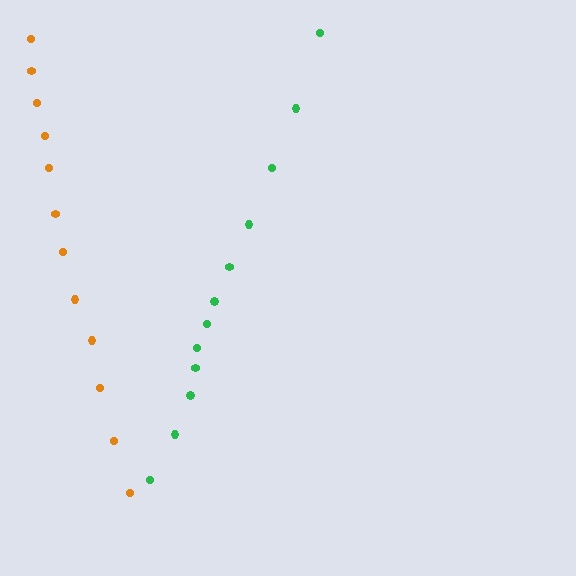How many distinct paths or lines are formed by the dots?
There are 2 distinct paths.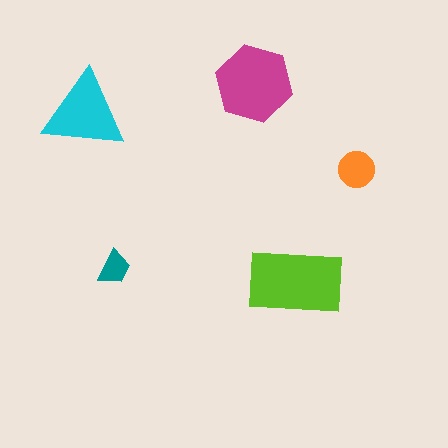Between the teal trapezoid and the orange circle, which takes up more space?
The orange circle.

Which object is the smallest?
The teal trapezoid.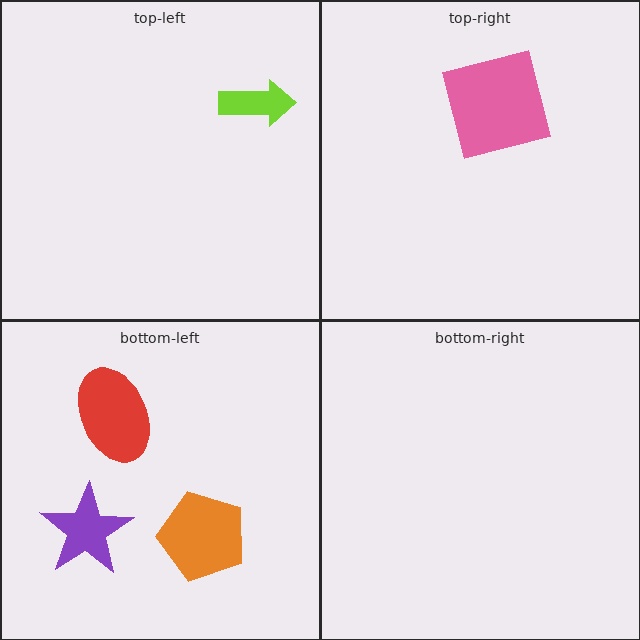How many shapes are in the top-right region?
1.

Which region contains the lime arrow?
The top-left region.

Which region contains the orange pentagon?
The bottom-left region.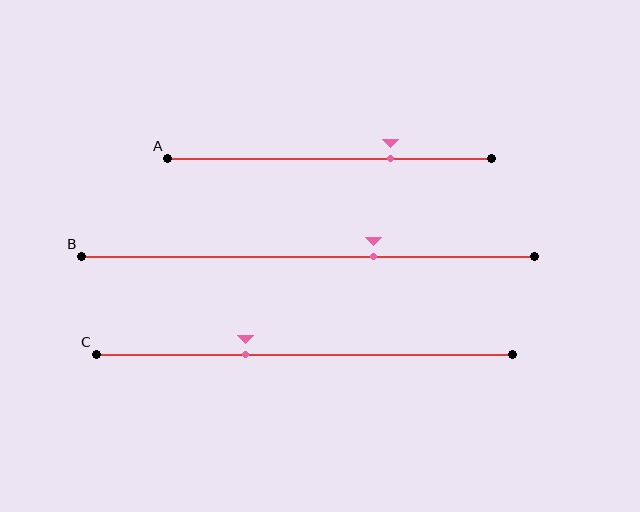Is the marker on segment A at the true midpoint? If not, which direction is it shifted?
No, the marker on segment A is shifted to the right by about 19% of the segment length.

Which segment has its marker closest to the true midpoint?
Segment C has its marker closest to the true midpoint.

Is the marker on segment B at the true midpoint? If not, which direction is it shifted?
No, the marker on segment B is shifted to the right by about 14% of the segment length.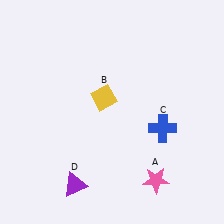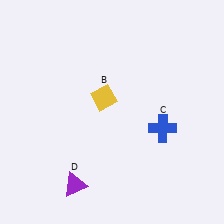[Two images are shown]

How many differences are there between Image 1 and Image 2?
There is 1 difference between the two images.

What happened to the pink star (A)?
The pink star (A) was removed in Image 2. It was in the bottom-right area of Image 1.